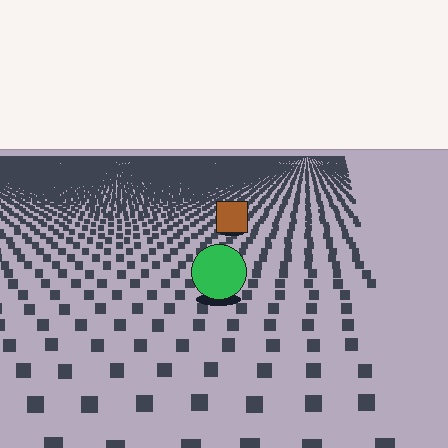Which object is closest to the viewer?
The green circle is closest. The texture marks near it are larger and more spread out.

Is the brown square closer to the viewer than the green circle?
No. The green circle is closer — you can tell from the texture gradient: the ground texture is coarser near it.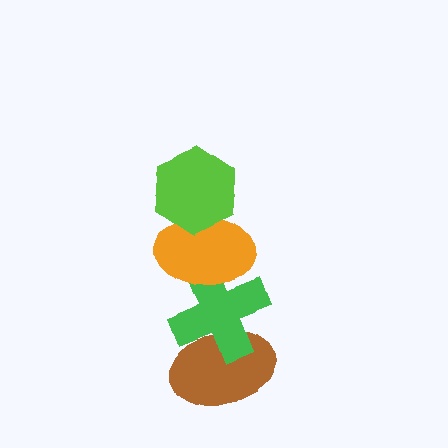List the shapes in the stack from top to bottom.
From top to bottom: the lime hexagon, the orange ellipse, the green cross, the brown ellipse.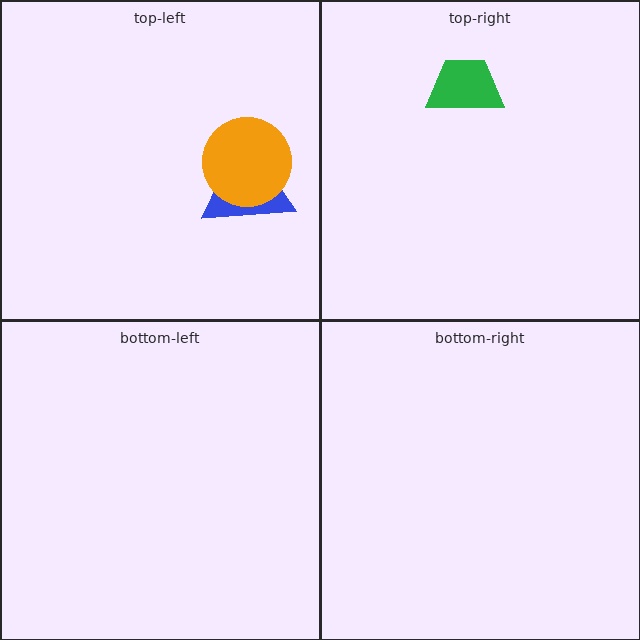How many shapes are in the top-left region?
2.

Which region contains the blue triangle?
The top-left region.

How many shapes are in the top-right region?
1.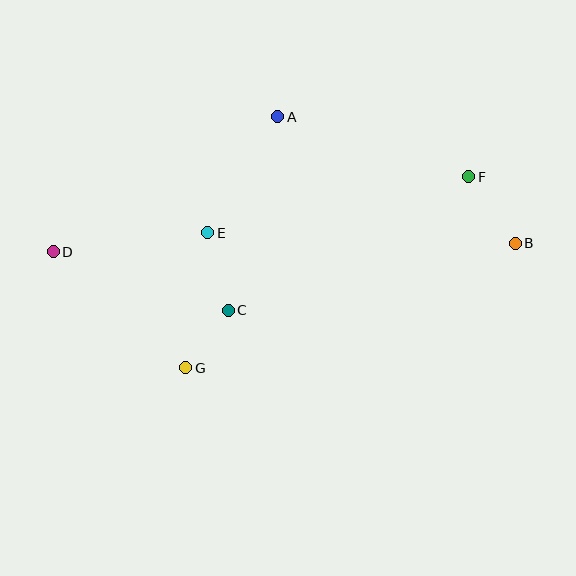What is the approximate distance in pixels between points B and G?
The distance between B and G is approximately 353 pixels.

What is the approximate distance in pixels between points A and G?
The distance between A and G is approximately 267 pixels.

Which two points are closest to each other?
Points C and G are closest to each other.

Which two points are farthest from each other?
Points B and D are farthest from each other.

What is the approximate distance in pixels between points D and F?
The distance between D and F is approximately 422 pixels.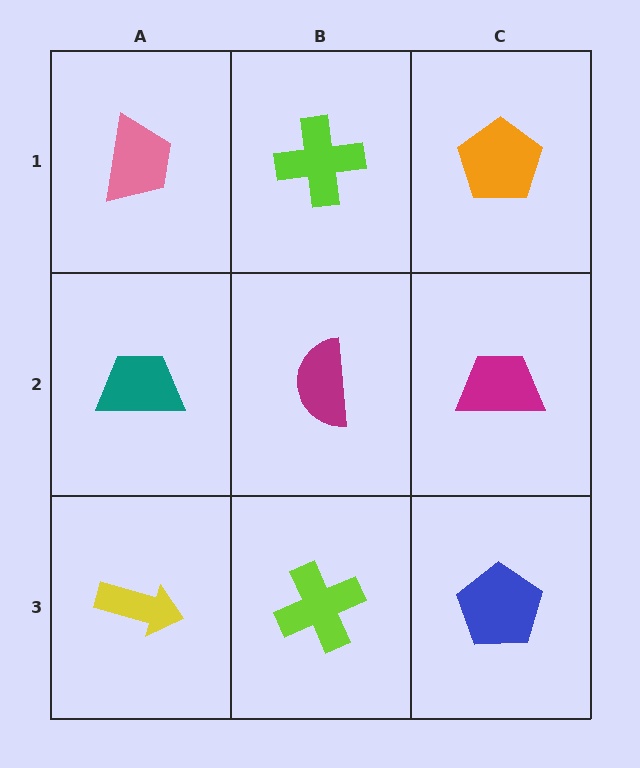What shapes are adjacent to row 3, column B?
A magenta semicircle (row 2, column B), a yellow arrow (row 3, column A), a blue pentagon (row 3, column C).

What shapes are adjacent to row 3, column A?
A teal trapezoid (row 2, column A), a lime cross (row 3, column B).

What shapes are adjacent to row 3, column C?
A magenta trapezoid (row 2, column C), a lime cross (row 3, column B).